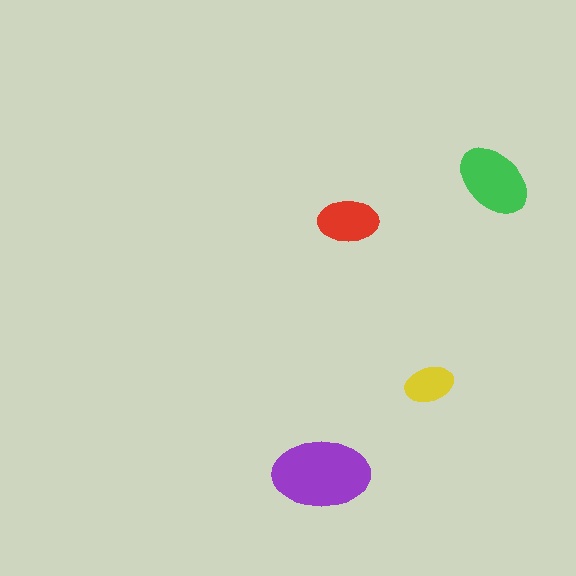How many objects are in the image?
There are 4 objects in the image.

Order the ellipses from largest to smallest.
the purple one, the green one, the red one, the yellow one.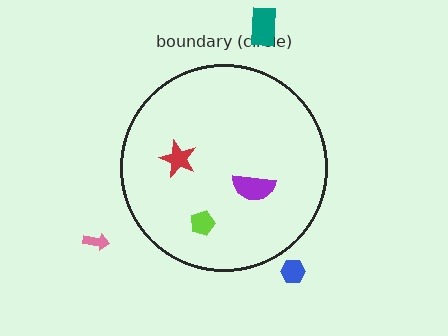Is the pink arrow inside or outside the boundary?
Outside.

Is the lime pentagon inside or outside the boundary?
Inside.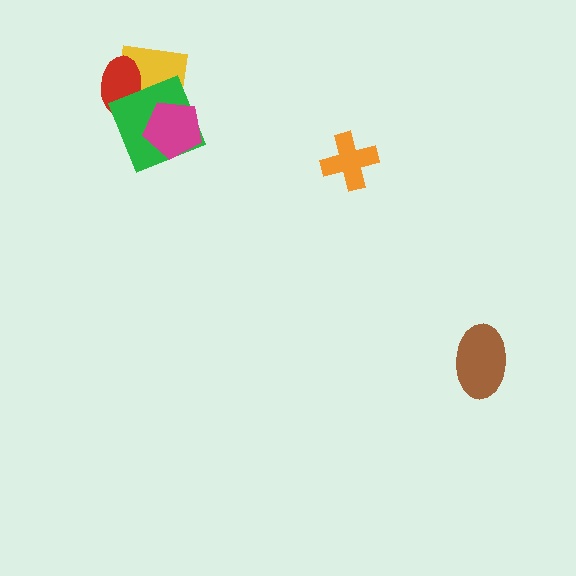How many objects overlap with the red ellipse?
2 objects overlap with the red ellipse.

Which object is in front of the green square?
The magenta pentagon is in front of the green square.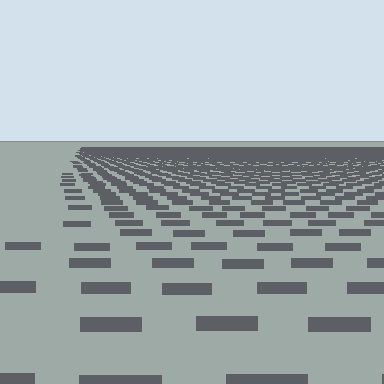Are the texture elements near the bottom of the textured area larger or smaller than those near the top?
Larger. Near the bottom, elements are closer to the viewer and appear at a bigger on-screen size.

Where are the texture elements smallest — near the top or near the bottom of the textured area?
Near the top.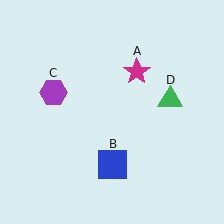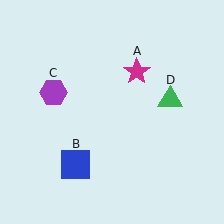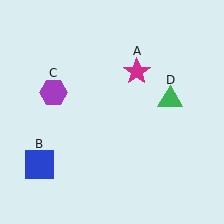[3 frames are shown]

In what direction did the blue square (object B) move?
The blue square (object B) moved left.